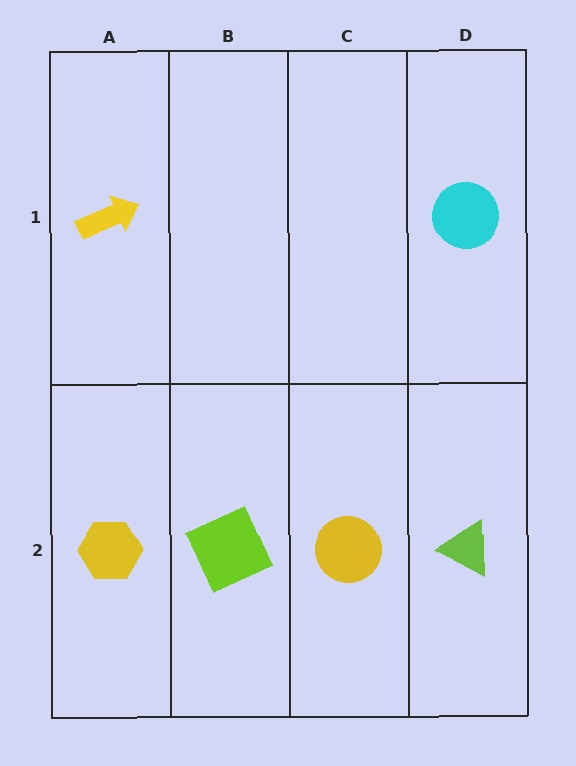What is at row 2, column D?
A lime triangle.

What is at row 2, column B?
A lime square.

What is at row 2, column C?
A yellow circle.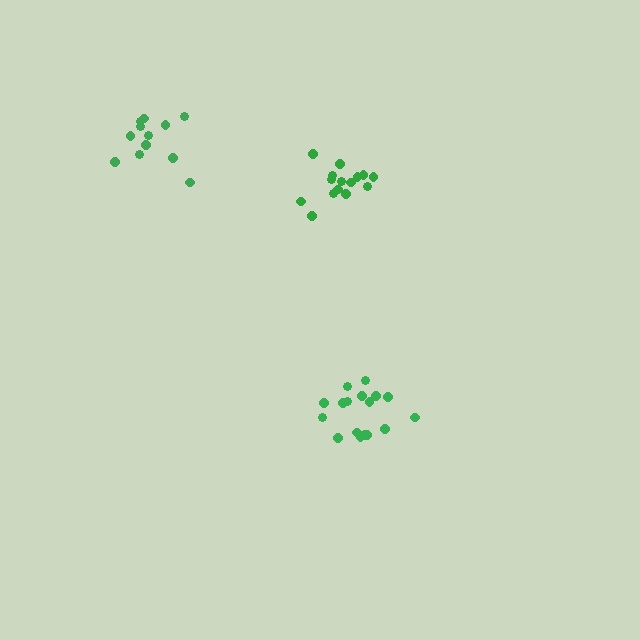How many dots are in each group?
Group 1: 17 dots, Group 2: 15 dots, Group 3: 12 dots (44 total).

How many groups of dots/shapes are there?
There are 3 groups.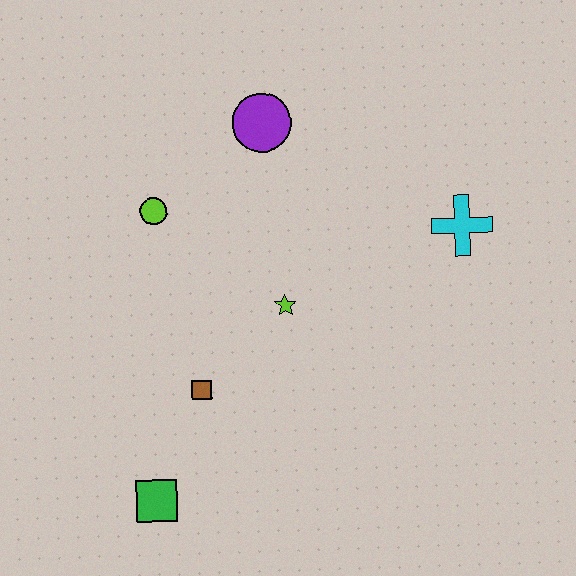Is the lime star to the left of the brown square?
No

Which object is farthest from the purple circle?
The green square is farthest from the purple circle.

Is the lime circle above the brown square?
Yes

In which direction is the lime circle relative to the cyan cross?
The lime circle is to the left of the cyan cross.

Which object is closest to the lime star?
The brown square is closest to the lime star.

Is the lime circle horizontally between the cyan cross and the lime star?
No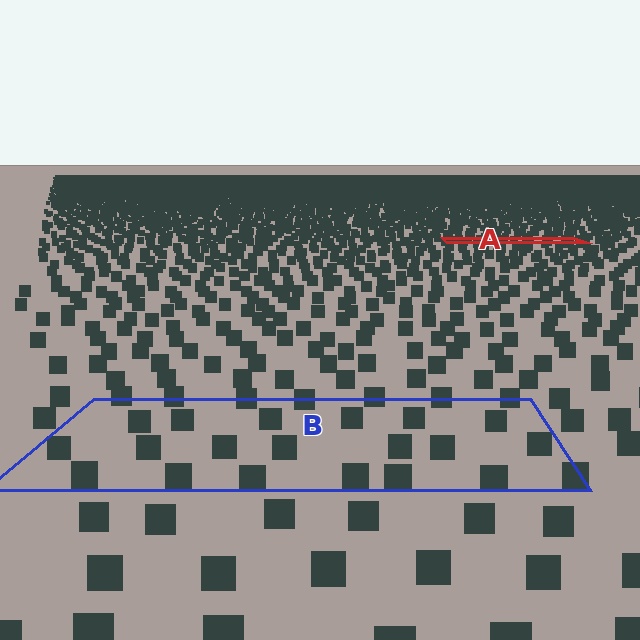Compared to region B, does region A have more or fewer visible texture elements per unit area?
Region A has more texture elements per unit area — they are packed more densely because it is farther away.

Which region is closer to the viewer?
Region B is closer. The texture elements there are larger and more spread out.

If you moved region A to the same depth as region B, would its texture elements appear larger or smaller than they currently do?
They would appear larger. At a closer depth, the same texture elements are projected at a bigger on-screen size.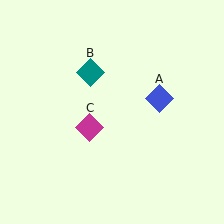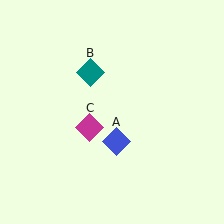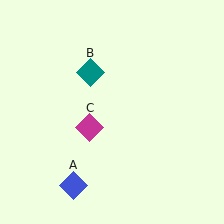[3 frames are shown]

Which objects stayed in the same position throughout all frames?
Teal diamond (object B) and magenta diamond (object C) remained stationary.